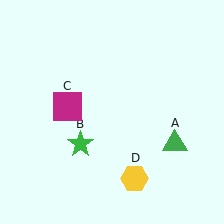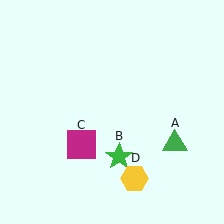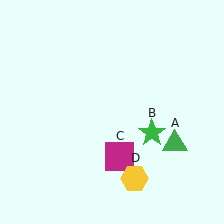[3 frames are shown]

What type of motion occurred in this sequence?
The green star (object B), magenta square (object C) rotated counterclockwise around the center of the scene.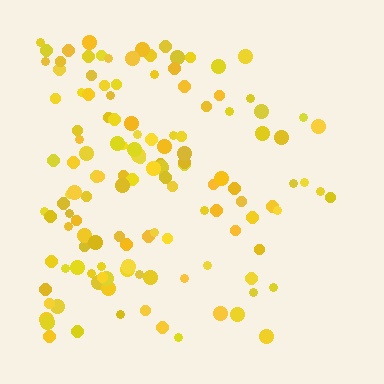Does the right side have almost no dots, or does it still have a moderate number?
Still a moderate number, just noticeably fewer than the left.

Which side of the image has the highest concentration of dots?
The left.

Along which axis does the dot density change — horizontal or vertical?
Horizontal.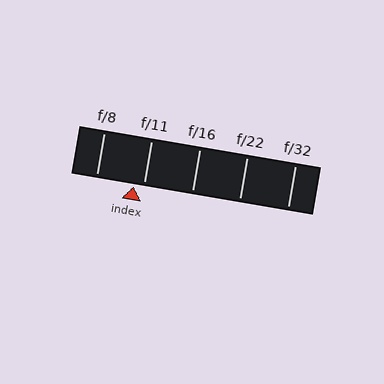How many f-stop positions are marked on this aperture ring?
There are 5 f-stop positions marked.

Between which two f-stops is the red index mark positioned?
The index mark is between f/8 and f/11.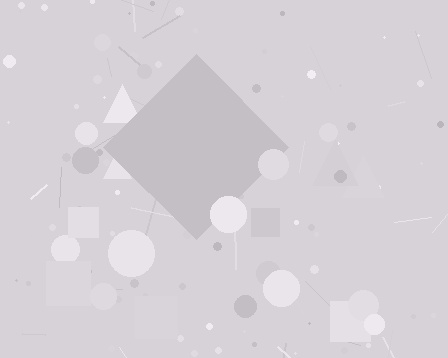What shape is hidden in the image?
A diamond is hidden in the image.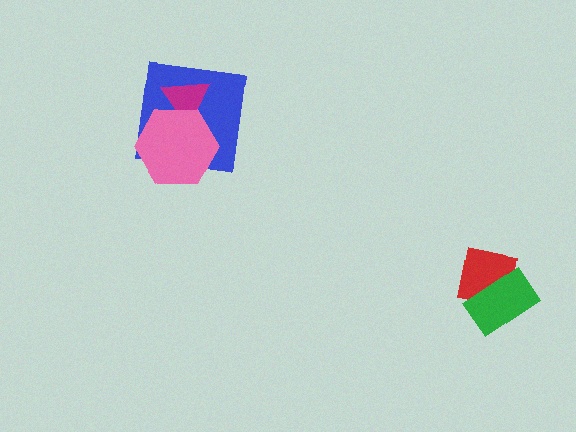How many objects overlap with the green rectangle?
1 object overlaps with the green rectangle.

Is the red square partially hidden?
Yes, it is partially covered by another shape.